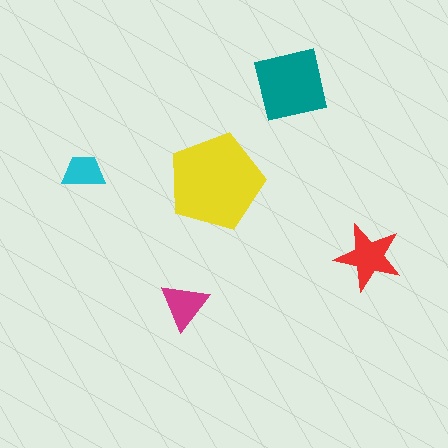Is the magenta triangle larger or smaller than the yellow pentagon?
Smaller.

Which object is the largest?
The yellow pentagon.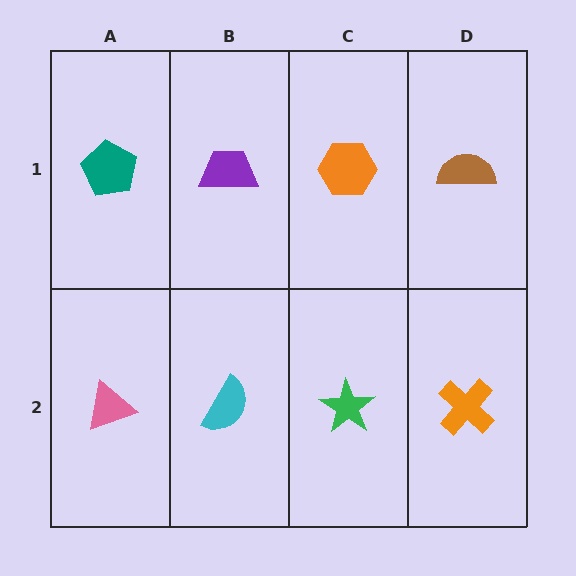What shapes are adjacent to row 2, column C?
An orange hexagon (row 1, column C), a cyan semicircle (row 2, column B), an orange cross (row 2, column D).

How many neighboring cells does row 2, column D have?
2.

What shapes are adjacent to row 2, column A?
A teal pentagon (row 1, column A), a cyan semicircle (row 2, column B).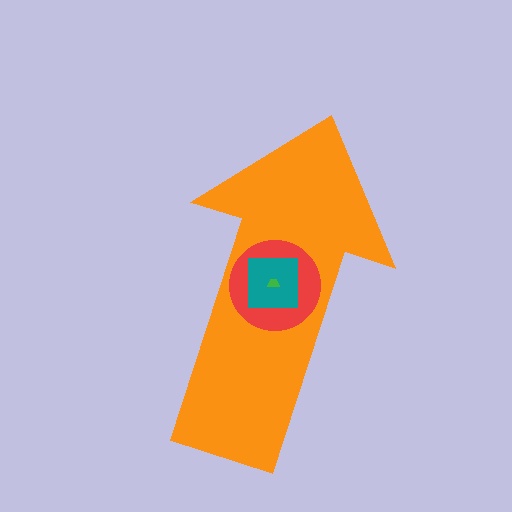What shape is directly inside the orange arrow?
The red circle.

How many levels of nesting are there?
4.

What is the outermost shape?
The orange arrow.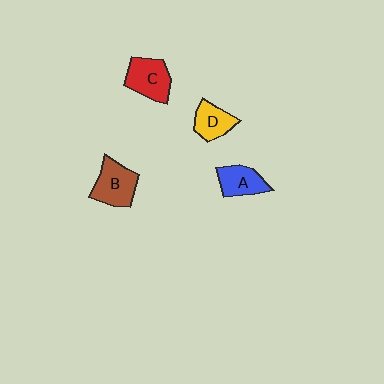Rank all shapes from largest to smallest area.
From largest to smallest: B (brown), C (red), A (blue), D (yellow).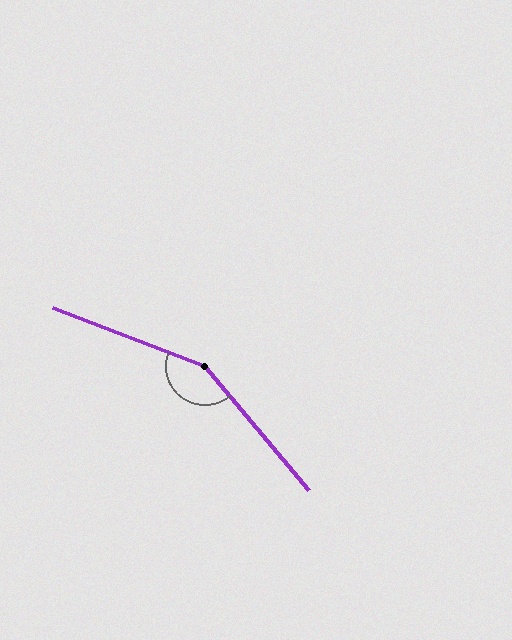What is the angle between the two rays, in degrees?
Approximately 151 degrees.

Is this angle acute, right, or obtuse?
It is obtuse.